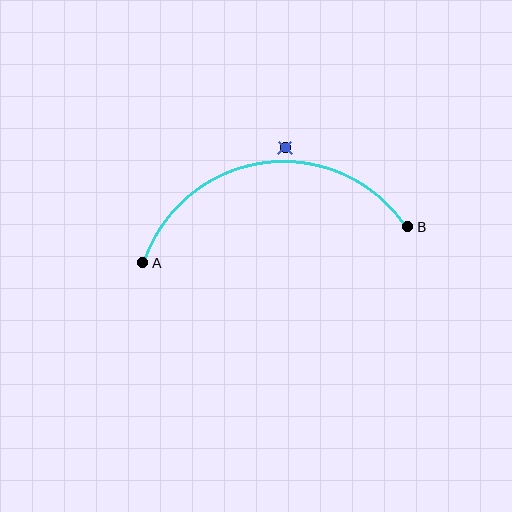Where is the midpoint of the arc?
The arc midpoint is the point on the curve farthest from the straight line joining A and B. It sits above that line.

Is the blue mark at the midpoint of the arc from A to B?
No — the blue mark does not lie on the arc at all. It sits slightly outside the curve.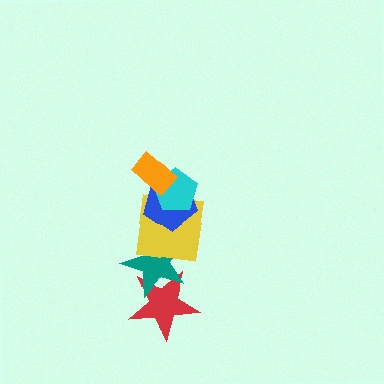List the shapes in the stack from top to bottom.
From top to bottom: the orange rectangle, the cyan pentagon, the blue pentagon, the yellow square, the teal star, the red star.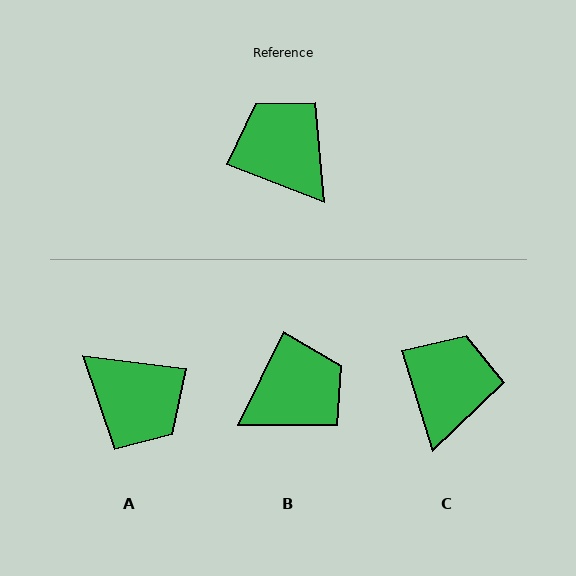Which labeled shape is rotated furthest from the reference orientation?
A, about 166 degrees away.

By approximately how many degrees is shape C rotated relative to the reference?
Approximately 52 degrees clockwise.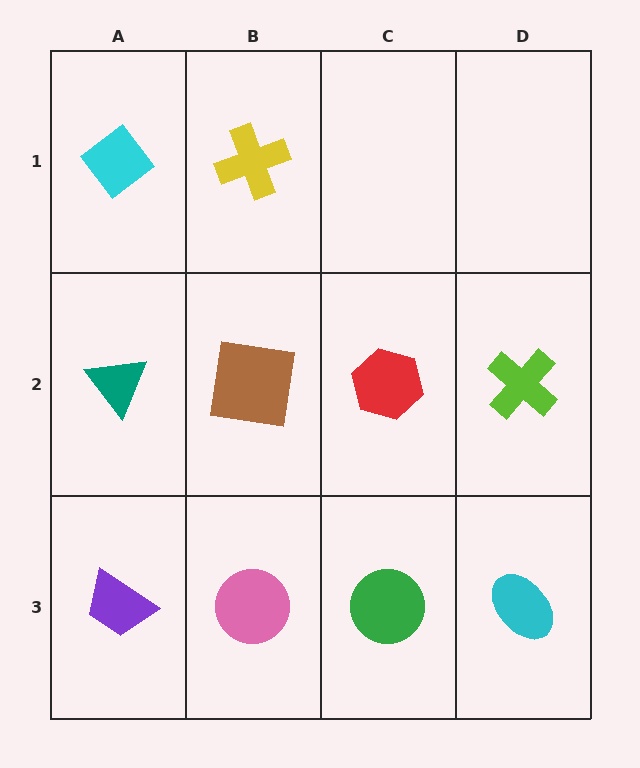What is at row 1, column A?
A cyan diamond.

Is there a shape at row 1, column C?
No, that cell is empty.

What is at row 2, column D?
A lime cross.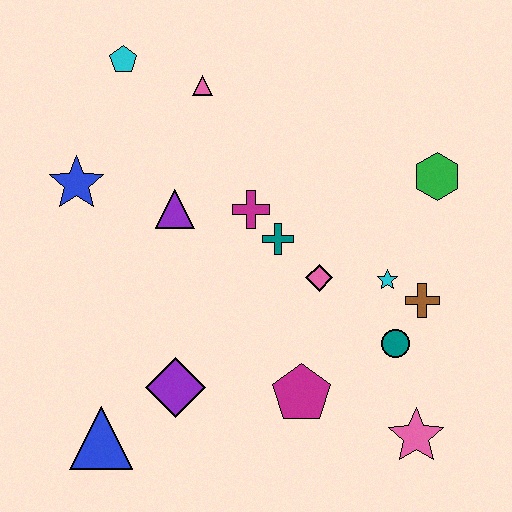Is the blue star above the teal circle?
Yes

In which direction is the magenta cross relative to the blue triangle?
The magenta cross is above the blue triangle.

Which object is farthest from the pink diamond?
The cyan pentagon is farthest from the pink diamond.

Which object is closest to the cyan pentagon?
The pink triangle is closest to the cyan pentagon.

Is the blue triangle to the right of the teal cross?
No